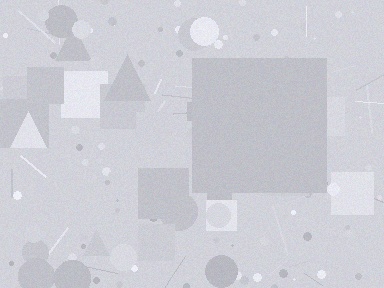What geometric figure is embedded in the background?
A square is embedded in the background.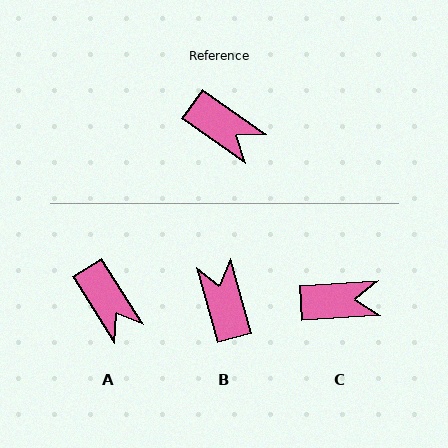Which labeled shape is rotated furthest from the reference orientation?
B, about 140 degrees away.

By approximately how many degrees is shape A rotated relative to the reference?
Approximately 22 degrees clockwise.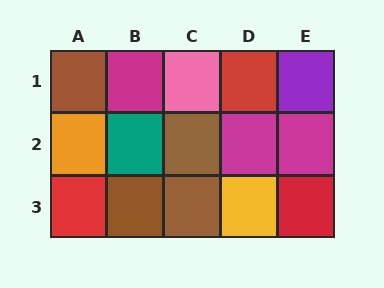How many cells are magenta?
3 cells are magenta.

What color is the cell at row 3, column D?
Yellow.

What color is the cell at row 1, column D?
Red.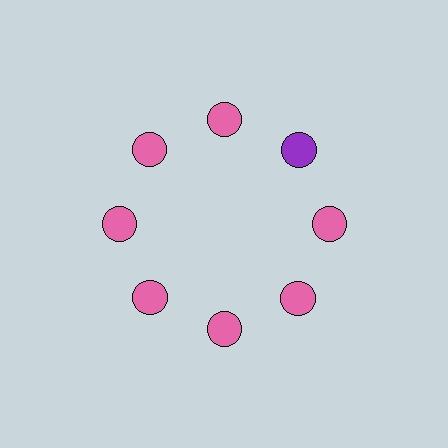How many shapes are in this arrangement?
There are 8 shapes arranged in a ring pattern.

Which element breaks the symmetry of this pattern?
The purple circle at roughly the 2 o'clock position breaks the symmetry. All other shapes are pink circles.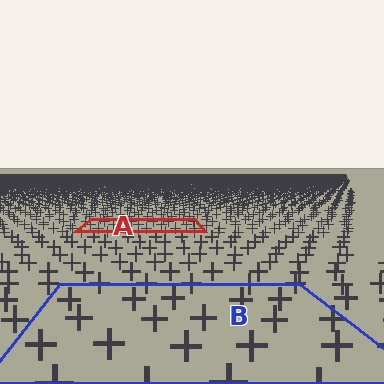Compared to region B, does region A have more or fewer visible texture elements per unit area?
Region A has more texture elements per unit area — they are packed more densely because it is farther away.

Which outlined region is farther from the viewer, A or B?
Region A is farther from the viewer — the texture elements inside it appear smaller and more densely packed.